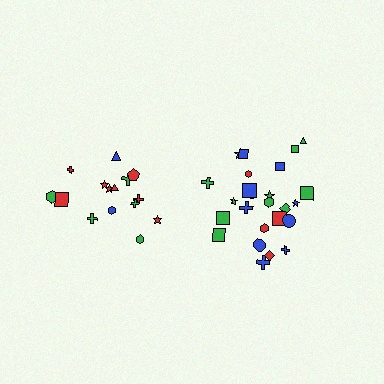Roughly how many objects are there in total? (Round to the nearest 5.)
Roughly 40 objects in total.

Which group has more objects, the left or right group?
The right group.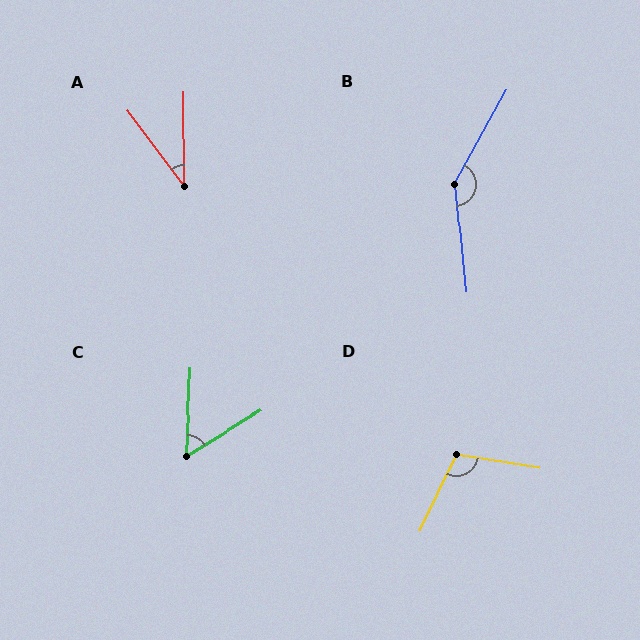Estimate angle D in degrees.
Approximately 107 degrees.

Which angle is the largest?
B, at approximately 145 degrees.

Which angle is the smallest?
A, at approximately 37 degrees.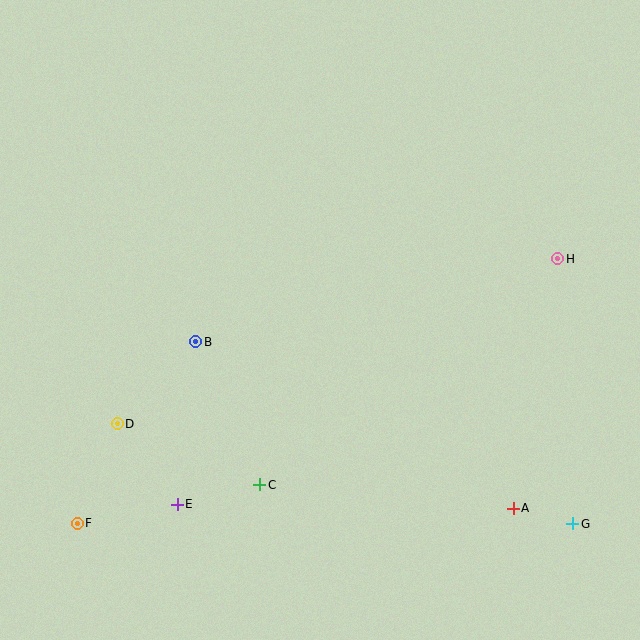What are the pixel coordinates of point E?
Point E is at (177, 504).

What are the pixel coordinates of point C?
Point C is at (260, 485).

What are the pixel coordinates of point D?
Point D is at (117, 424).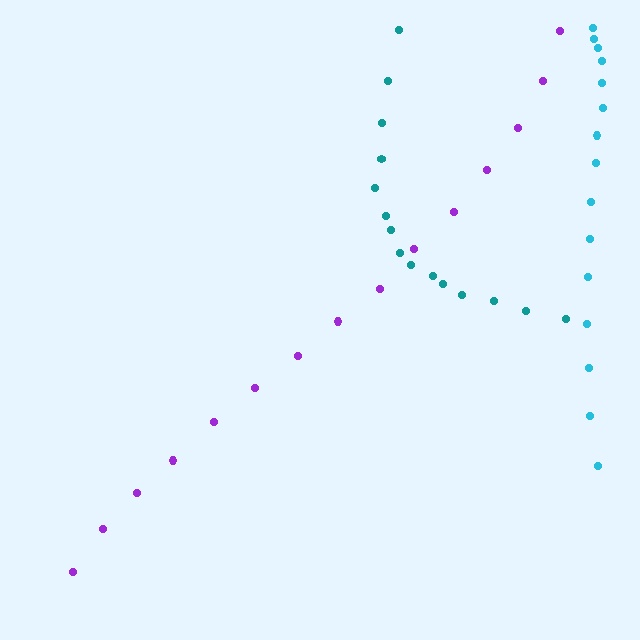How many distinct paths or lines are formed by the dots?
There are 3 distinct paths.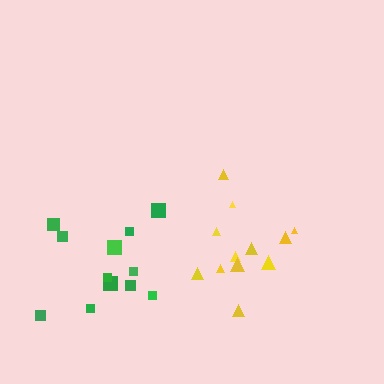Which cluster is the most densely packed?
Green.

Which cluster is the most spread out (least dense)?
Yellow.